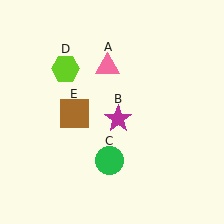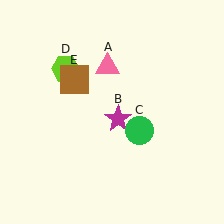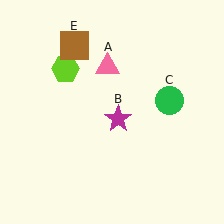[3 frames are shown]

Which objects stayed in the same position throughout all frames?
Pink triangle (object A) and magenta star (object B) and lime hexagon (object D) remained stationary.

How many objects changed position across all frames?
2 objects changed position: green circle (object C), brown square (object E).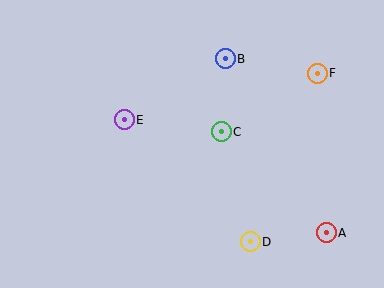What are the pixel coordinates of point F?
Point F is at (317, 73).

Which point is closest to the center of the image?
Point C at (221, 132) is closest to the center.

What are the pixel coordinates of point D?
Point D is at (250, 242).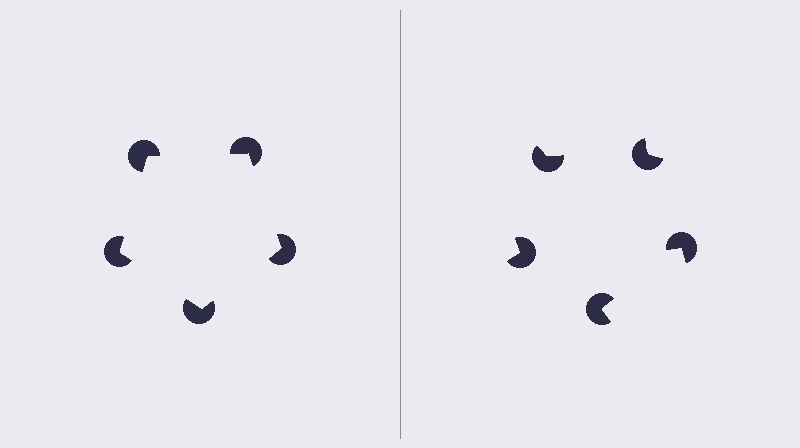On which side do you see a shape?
An illusory pentagon appears on the left side. On the right side the wedge cuts are rotated, so no coherent shape forms.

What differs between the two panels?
The pac-man discs are positioned identically on both sides; only the wedge orientations differ. On the left they align to a pentagon; on the right they are misaligned.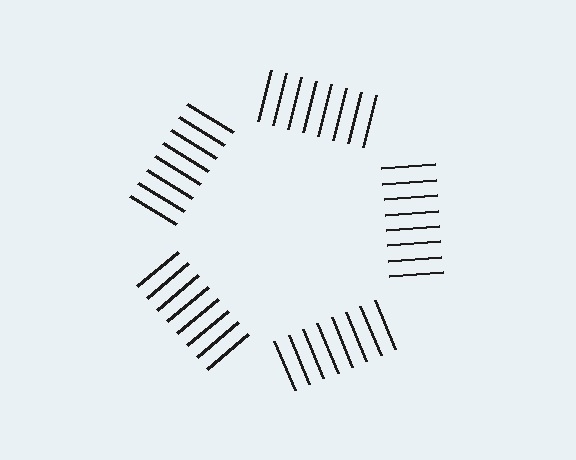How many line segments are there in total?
40 — 8 along each of the 5 edges.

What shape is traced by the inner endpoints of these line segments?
An illusory pentagon — the line segments terminate on its edges but no continuous stroke is drawn.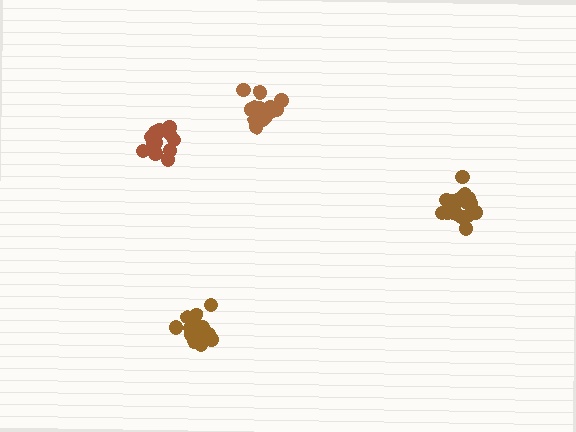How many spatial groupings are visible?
There are 4 spatial groupings.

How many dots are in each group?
Group 1: 16 dots, Group 2: 16 dots, Group 3: 20 dots, Group 4: 20 dots (72 total).